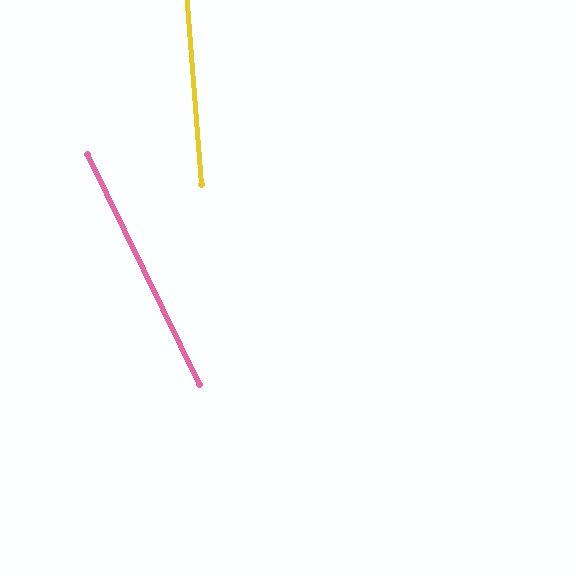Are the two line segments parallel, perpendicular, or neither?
Neither parallel nor perpendicular — they differ by about 21°.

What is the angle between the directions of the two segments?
Approximately 21 degrees.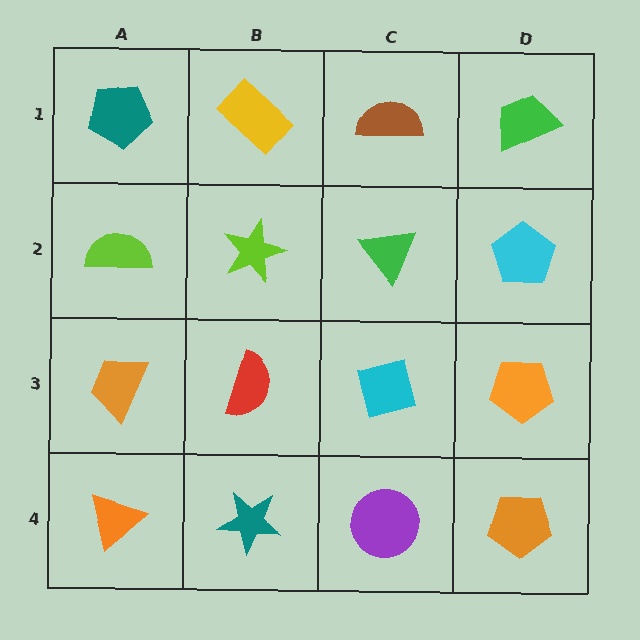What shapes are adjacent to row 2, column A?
A teal pentagon (row 1, column A), an orange trapezoid (row 3, column A), a lime star (row 2, column B).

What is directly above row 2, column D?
A green trapezoid.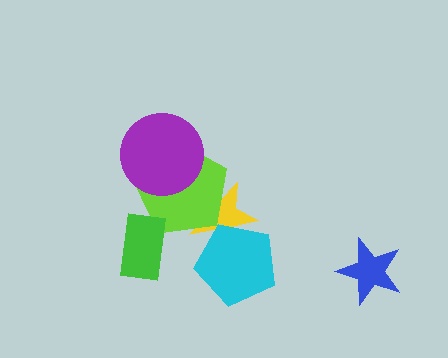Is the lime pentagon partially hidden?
Yes, it is partially covered by another shape.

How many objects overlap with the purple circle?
1 object overlaps with the purple circle.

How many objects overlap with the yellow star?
2 objects overlap with the yellow star.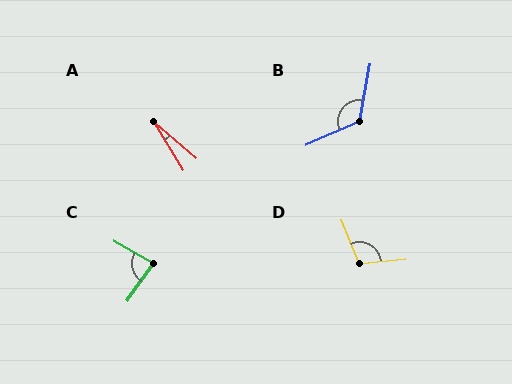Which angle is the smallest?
A, at approximately 17 degrees.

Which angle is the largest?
B, at approximately 124 degrees.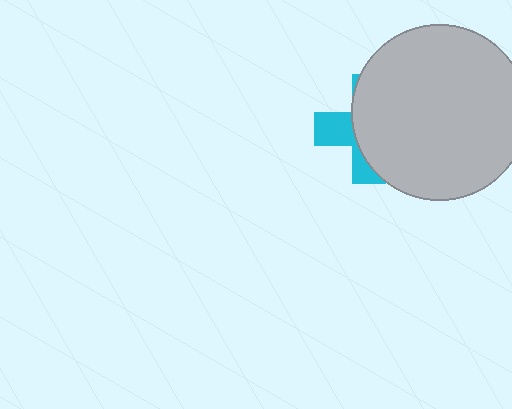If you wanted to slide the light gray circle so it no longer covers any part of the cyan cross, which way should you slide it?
Slide it right — that is the most direct way to separate the two shapes.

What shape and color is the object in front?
The object in front is a light gray circle.